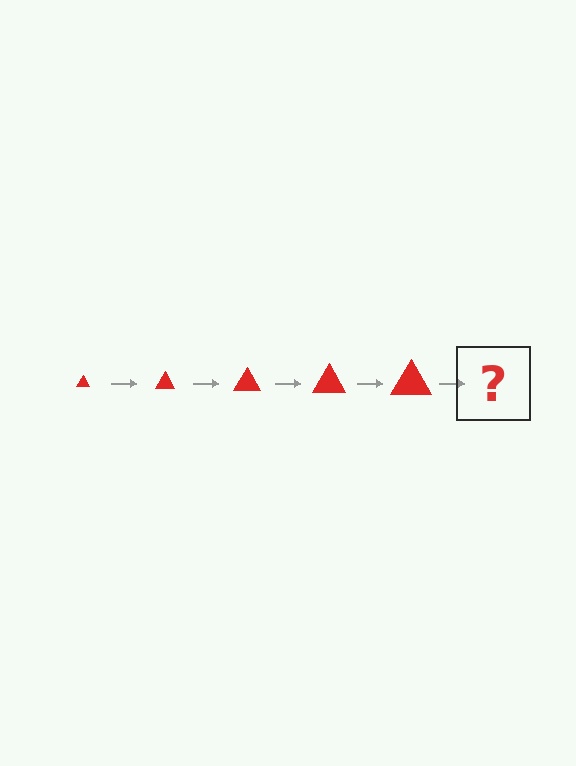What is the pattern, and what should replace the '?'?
The pattern is that the triangle gets progressively larger each step. The '?' should be a red triangle, larger than the previous one.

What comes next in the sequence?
The next element should be a red triangle, larger than the previous one.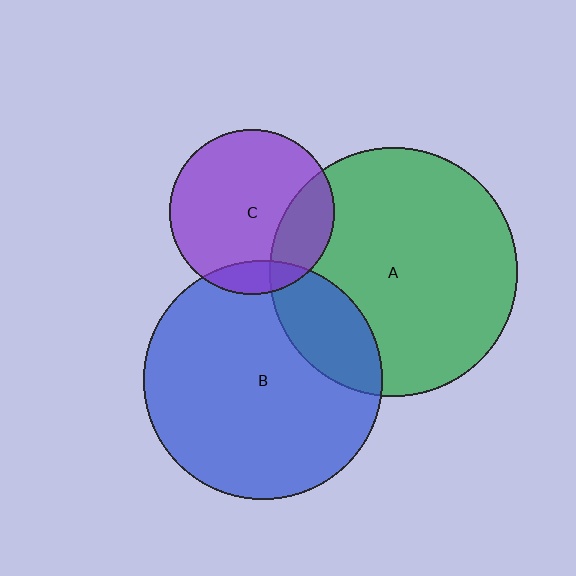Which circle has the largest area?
Circle A (green).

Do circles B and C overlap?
Yes.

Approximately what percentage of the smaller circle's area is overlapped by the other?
Approximately 10%.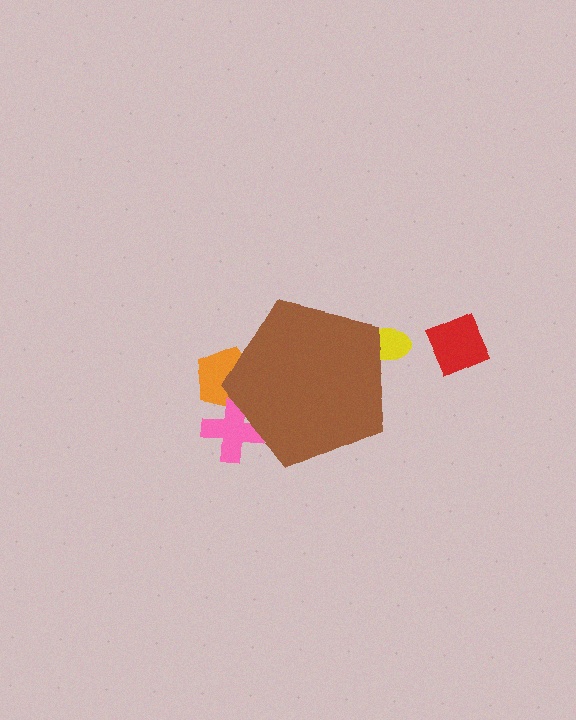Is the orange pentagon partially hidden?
Yes, the orange pentagon is partially hidden behind the brown pentagon.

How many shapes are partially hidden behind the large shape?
3 shapes are partially hidden.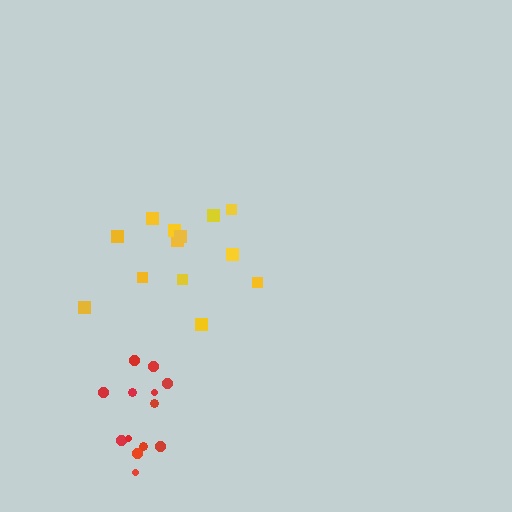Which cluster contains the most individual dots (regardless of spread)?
Yellow (13).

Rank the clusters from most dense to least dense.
red, yellow.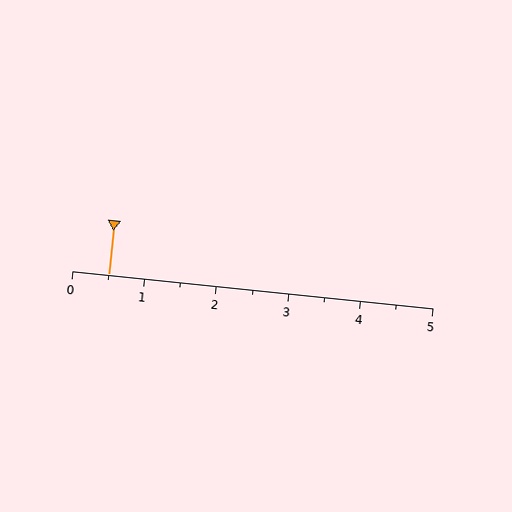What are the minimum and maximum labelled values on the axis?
The axis runs from 0 to 5.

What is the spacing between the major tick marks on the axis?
The major ticks are spaced 1 apart.